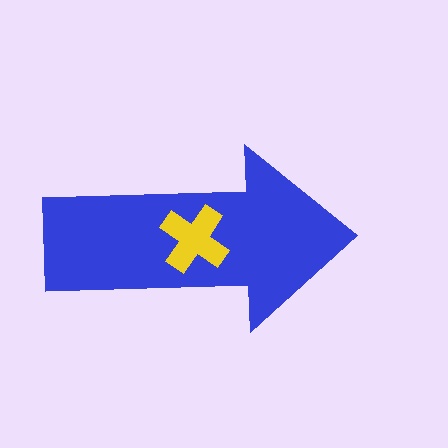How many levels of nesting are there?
2.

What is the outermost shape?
The blue arrow.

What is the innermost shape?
The yellow cross.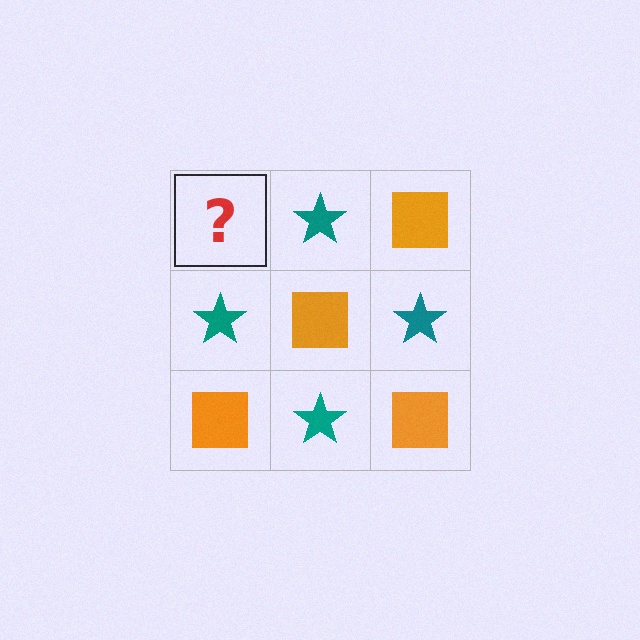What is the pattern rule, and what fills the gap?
The rule is that it alternates orange square and teal star in a checkerboard pattern. The gap should be filled with an orange square.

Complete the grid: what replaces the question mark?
The question mark should be replaced with an orange square.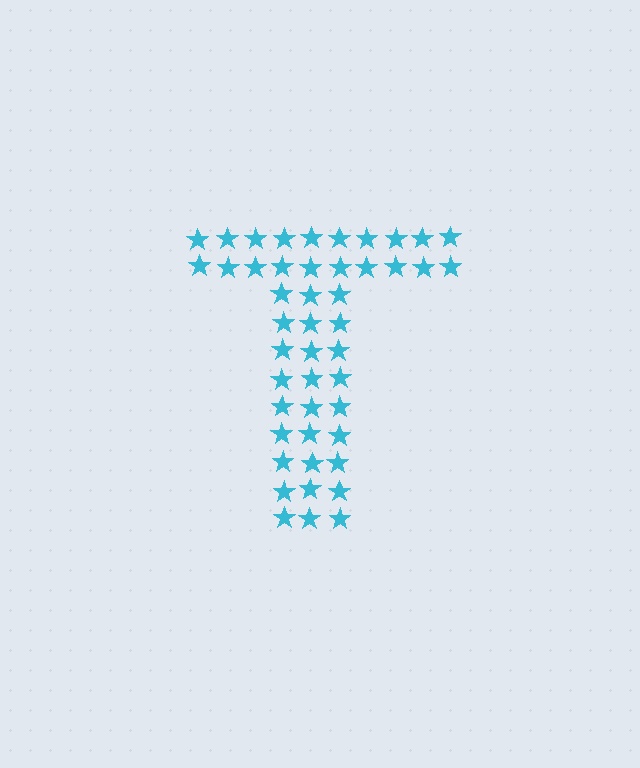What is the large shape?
The large shape is the letter T.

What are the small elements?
The small elements are stars.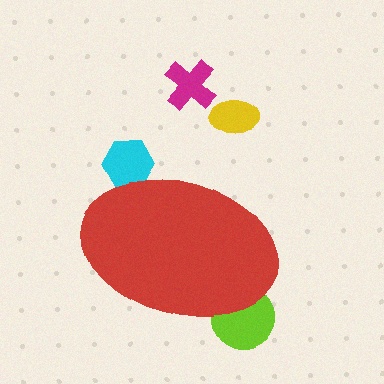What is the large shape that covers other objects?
A red ellipse.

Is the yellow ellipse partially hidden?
No, the yellow ellipse is fully visible.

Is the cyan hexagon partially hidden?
Yes, the cyan hexagon is partially hidden behind the red ellipse.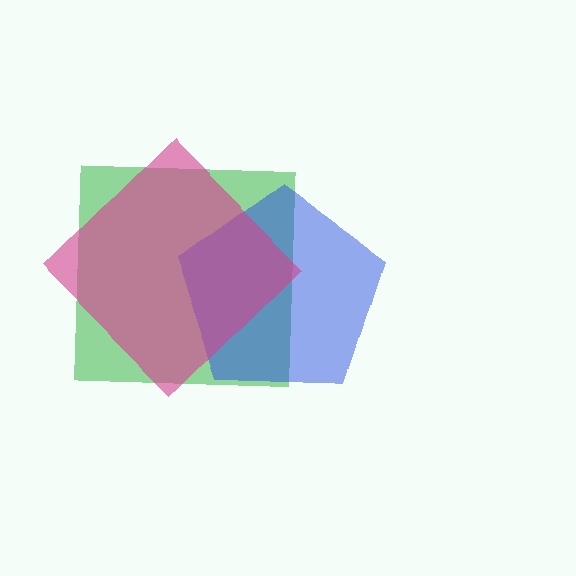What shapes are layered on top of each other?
The layered shapes are: a green square, a blue pentagon, a magenta diamond.